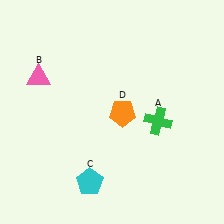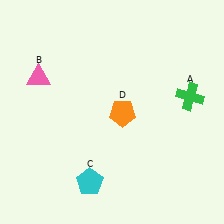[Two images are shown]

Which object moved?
The green cross (A) moved right.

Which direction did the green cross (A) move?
The green cross (A) moved right.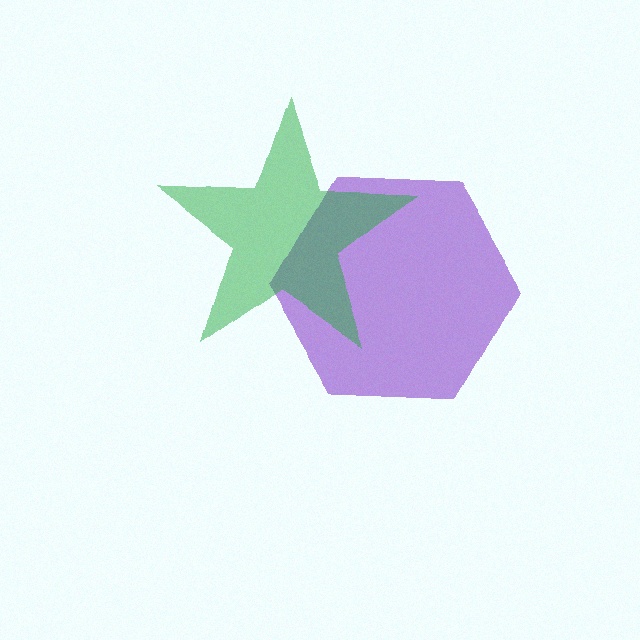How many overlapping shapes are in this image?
There are 2 overlapping shapes in the image.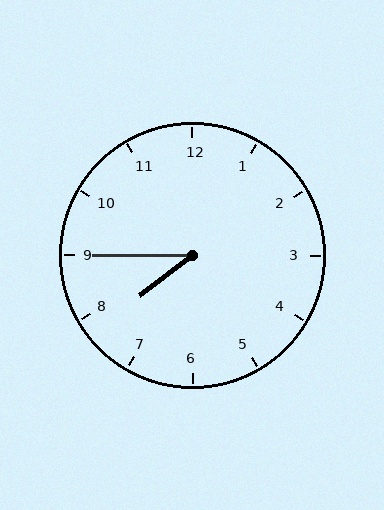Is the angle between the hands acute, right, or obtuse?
It is acute.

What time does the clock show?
7:45.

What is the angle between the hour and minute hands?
Approximately 38 degrees.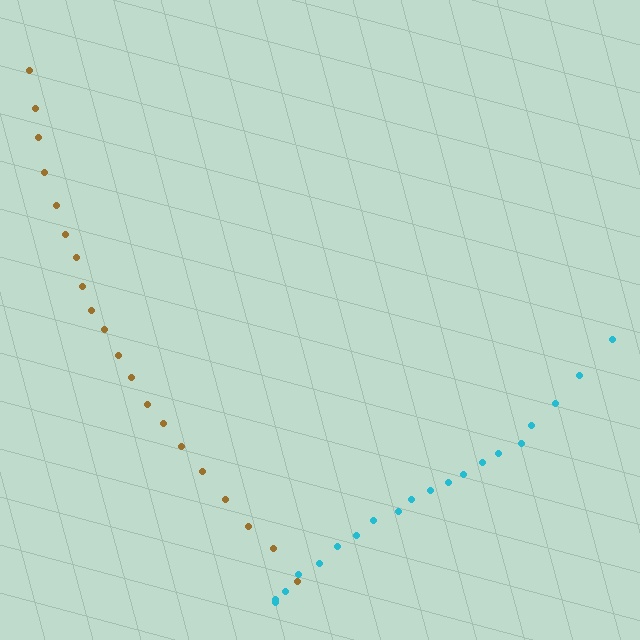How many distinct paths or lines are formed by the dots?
There are 2 distinct paths.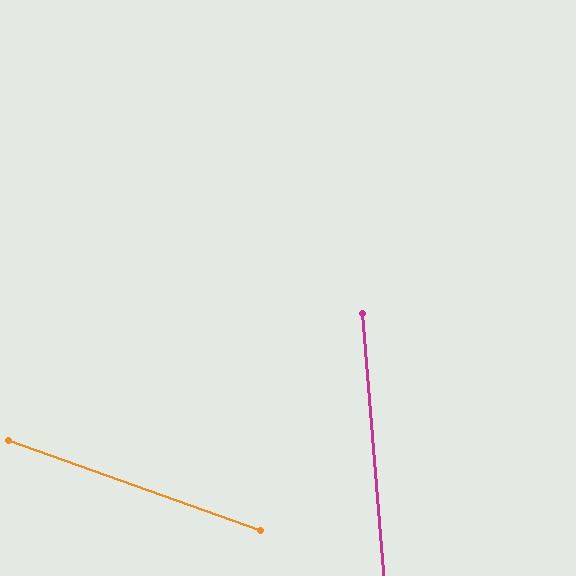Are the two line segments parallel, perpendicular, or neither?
Neither parallel nor perpendicular — they differ by about 66°.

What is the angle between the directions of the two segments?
Approximately 66 degrees.